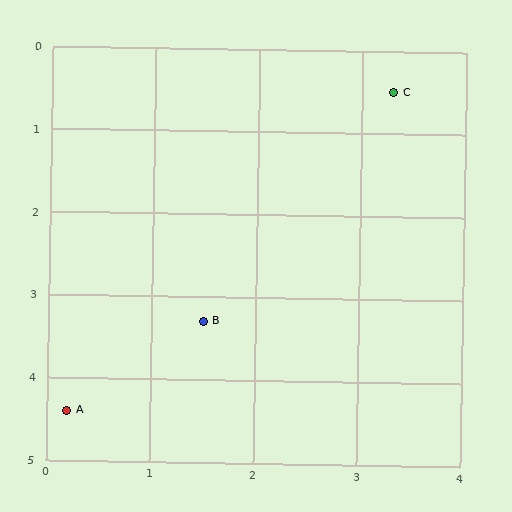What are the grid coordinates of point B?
Point B is at approximately (1.5, 3.3).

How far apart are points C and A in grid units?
Points C and A are about 5.0 grid units apart.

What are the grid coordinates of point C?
Point C is at approximately (3.3, 0.5).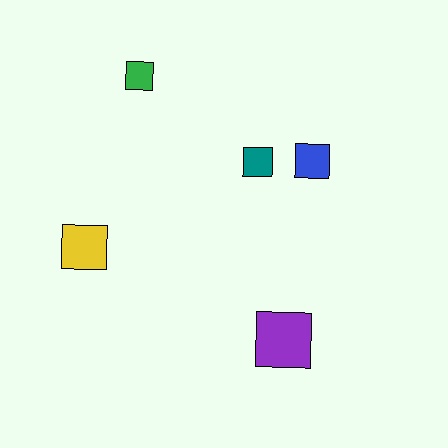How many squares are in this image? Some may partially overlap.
There are 5 squares.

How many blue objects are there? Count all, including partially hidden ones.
There is 1 blue object.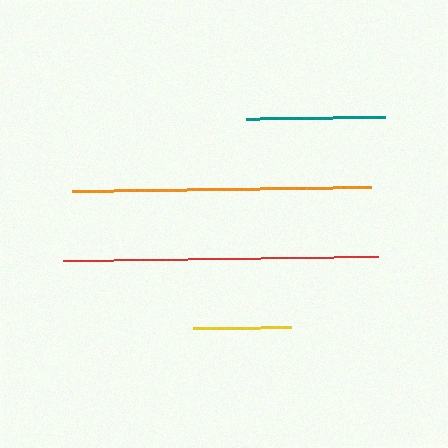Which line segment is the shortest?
The yellow line is the shortest at approximately 98 pixels.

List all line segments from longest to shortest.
From longest to shortest: red, orange, teal, yellow.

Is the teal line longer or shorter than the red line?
The red line is longer than the teal line.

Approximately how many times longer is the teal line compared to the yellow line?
The teal line is approximately 1.4 times the length of the yellow line.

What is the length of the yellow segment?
The yellow segment is approximately 98 pixels long.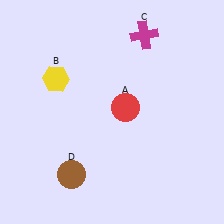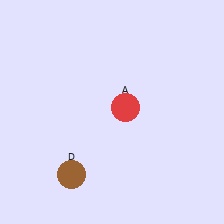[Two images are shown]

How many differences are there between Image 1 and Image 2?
There are 2 differences between the two images.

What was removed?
The magenta cross (C), the yellow hexagon (B) were removed in Image 2.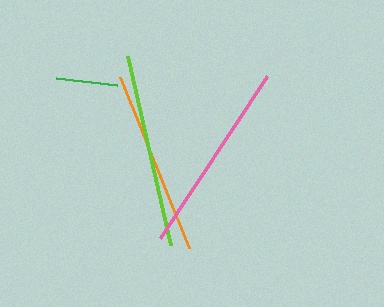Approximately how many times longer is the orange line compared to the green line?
The orange line is approximately 3.0 times the length of the green line.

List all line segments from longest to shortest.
From longest to shortest: pink, lime, orange, green.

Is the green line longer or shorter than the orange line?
The orange line is longer than the green line.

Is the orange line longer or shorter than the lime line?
The lime line is longer than the orange line.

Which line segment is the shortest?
The green line is the shortest at approximately 61 pixels.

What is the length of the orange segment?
The orange segment is approximately 185 pixels long.